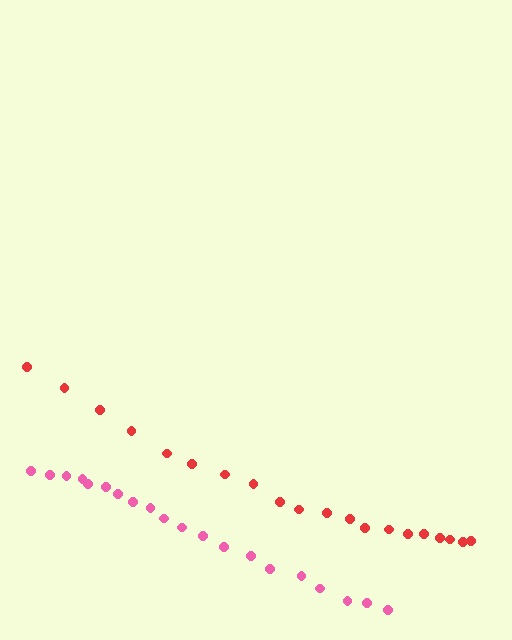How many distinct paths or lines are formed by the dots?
There are 2 distinct paths.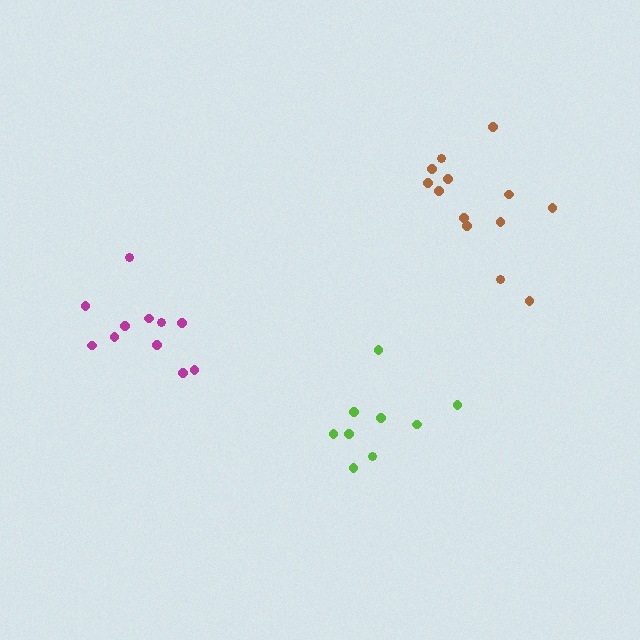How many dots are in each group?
Group 1: 11 dots, Group 2: 13 dots, Group 3: 9 dots (33 total).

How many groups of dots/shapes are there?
There are 3 groups.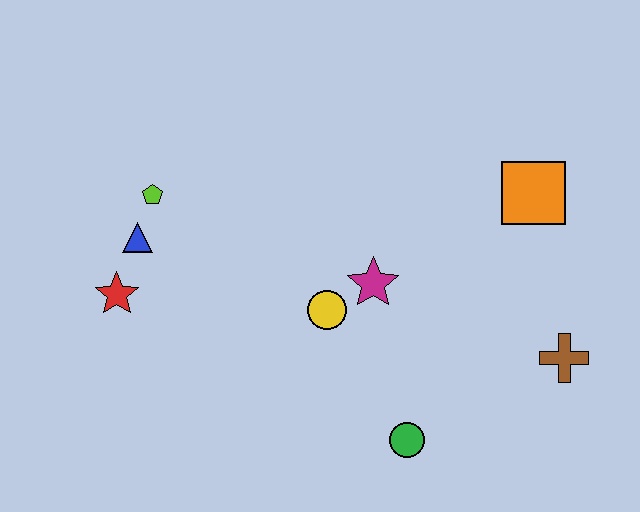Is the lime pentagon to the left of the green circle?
Yes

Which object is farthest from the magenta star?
The red star is farthest from the magenta star.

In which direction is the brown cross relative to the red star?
The brown cross is to the right of the red star.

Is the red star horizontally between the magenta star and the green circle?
No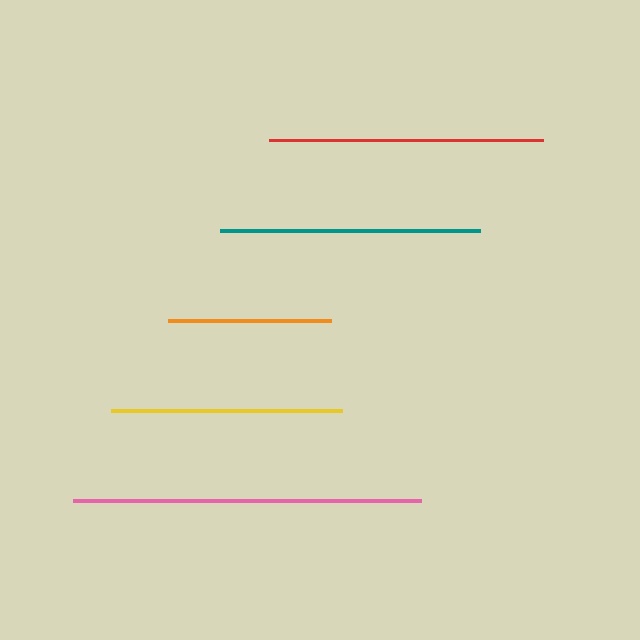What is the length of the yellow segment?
The yellow segment is approximately 231 pixels long.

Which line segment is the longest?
The pink line is the longest at approximately 348 pixels.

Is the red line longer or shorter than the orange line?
The red line is longer than the orange line.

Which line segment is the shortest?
The orange line is the shortest at approximately 162 pixels.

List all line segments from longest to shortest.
From longest to shortest: pink, red, teal, yellow, orange.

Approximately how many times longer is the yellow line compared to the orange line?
The yellow line is approximately 1.4 times the length of the orange line.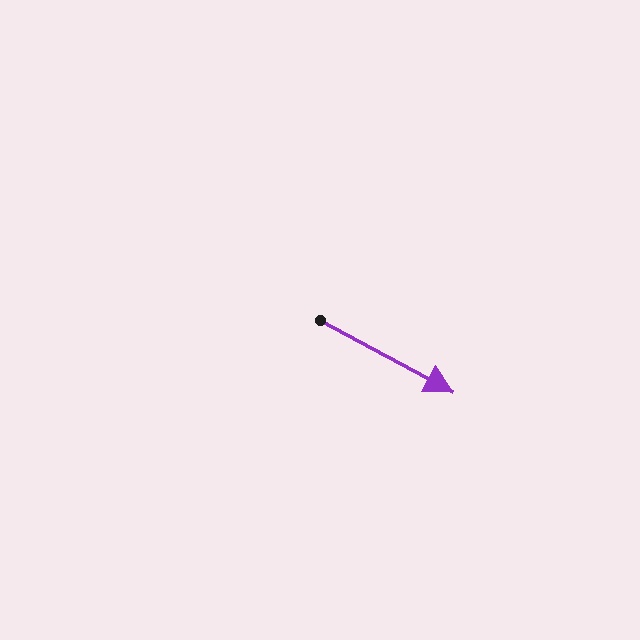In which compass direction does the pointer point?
Southeast.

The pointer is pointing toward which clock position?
Roughly 4 o'clock.